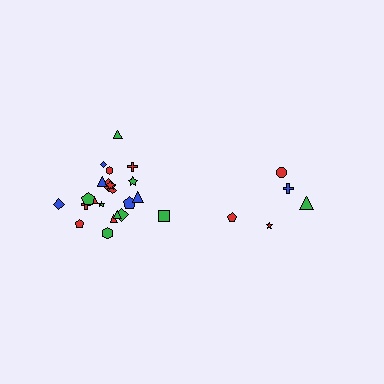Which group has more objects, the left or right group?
The left group.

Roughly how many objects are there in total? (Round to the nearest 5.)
Roughly 25 objects in total.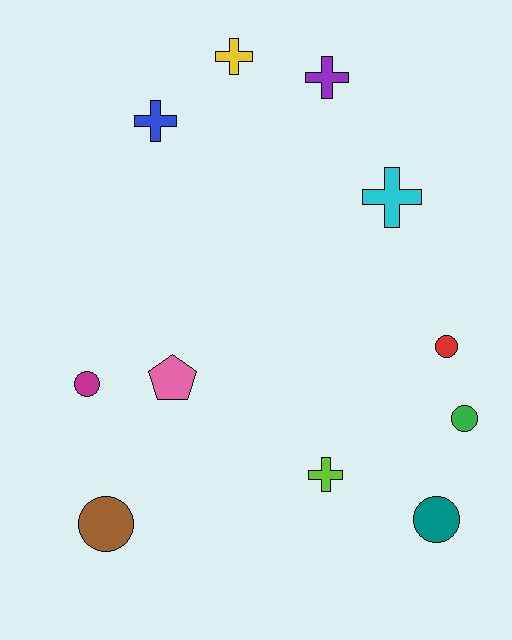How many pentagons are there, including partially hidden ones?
There is 1 pentagon.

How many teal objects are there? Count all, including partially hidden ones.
There is 1 teal object.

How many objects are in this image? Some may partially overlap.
There are 11 objects.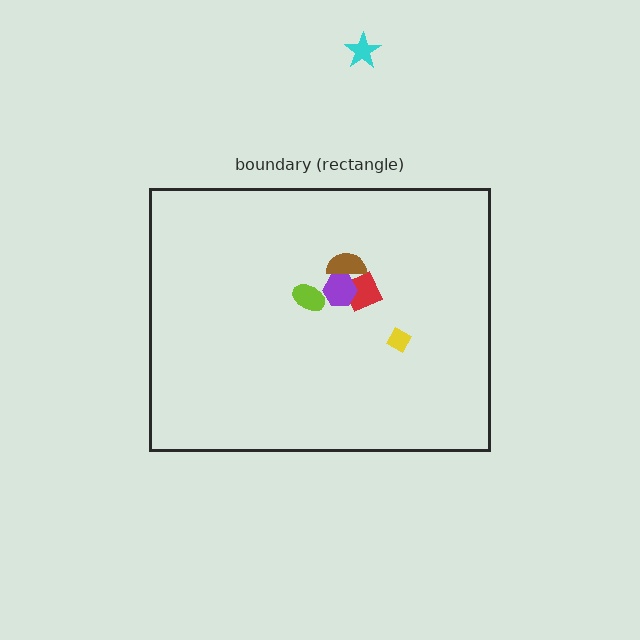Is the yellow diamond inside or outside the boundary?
Inside.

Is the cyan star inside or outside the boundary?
Outside.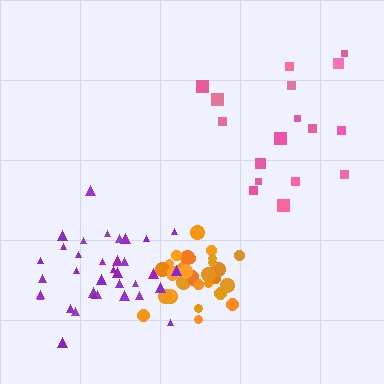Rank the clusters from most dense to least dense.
orange, purple, pink.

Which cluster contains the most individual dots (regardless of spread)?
Purple (35).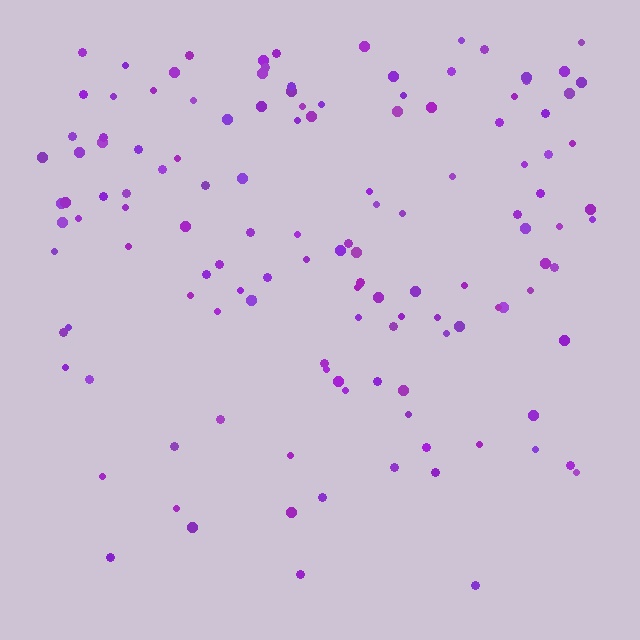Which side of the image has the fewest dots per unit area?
The bottom.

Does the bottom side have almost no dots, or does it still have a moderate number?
Still a moderate number, just noticeably fewer than the top.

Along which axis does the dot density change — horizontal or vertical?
Vertical.